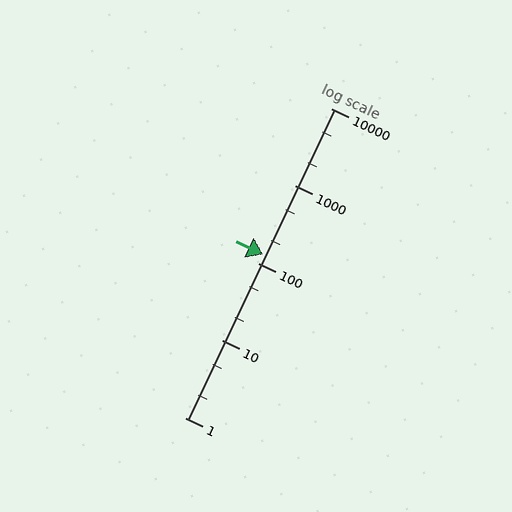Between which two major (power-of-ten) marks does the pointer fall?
The pointer is between 100 and 1000.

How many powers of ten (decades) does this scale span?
The scale spans 4 decades, from 1 to 10000.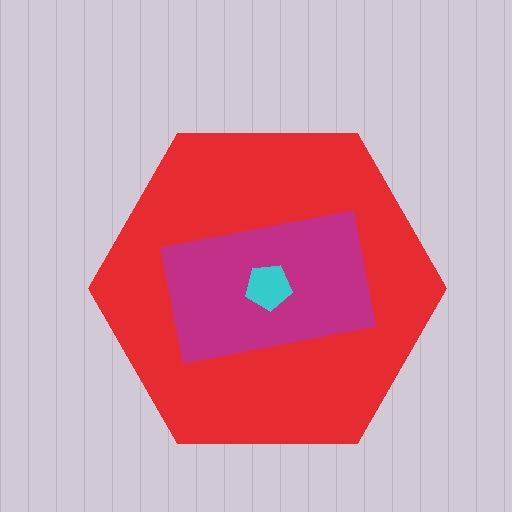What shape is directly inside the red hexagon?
The magenta rectangle.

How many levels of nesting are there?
3.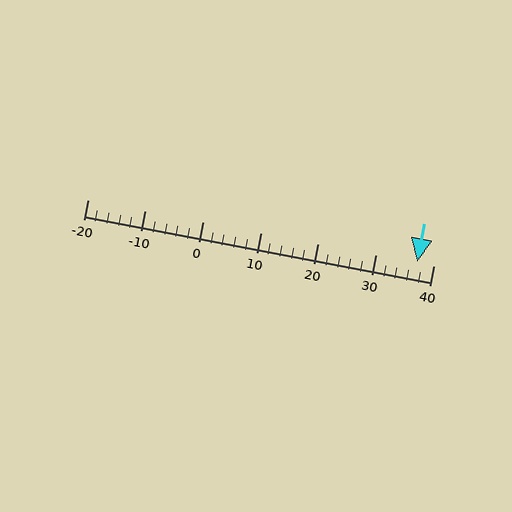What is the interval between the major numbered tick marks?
The major tick marks are spaced 10 units apart.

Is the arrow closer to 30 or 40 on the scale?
The arrow is closer to 40.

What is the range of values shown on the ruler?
The ruler shows values from -20 to 40.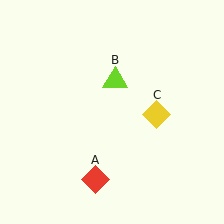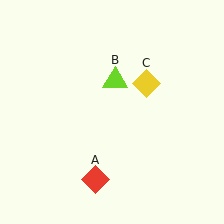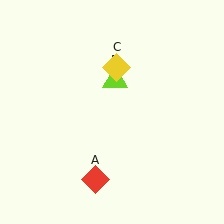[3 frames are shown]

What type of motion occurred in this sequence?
The yellow diamond (object C) rotated counterclockwise around the center of the scene.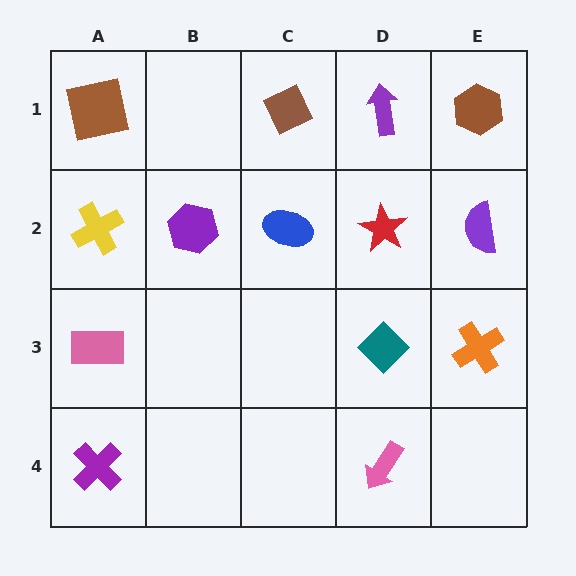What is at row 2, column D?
A red star.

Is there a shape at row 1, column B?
No, that cell is empty.